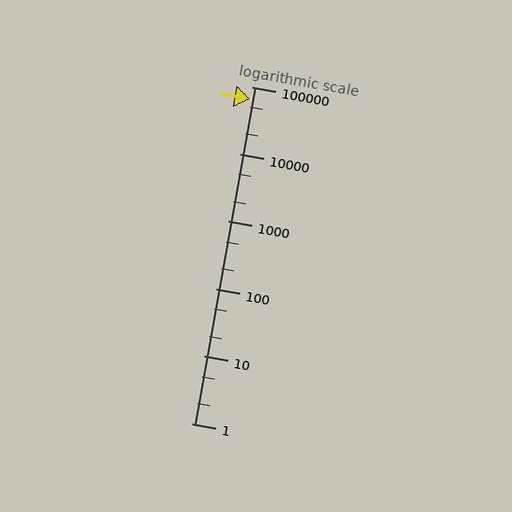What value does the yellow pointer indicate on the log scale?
The pointer indicates approximately 65000.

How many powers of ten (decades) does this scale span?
The scale spans 5 decades, from 1 to 100000.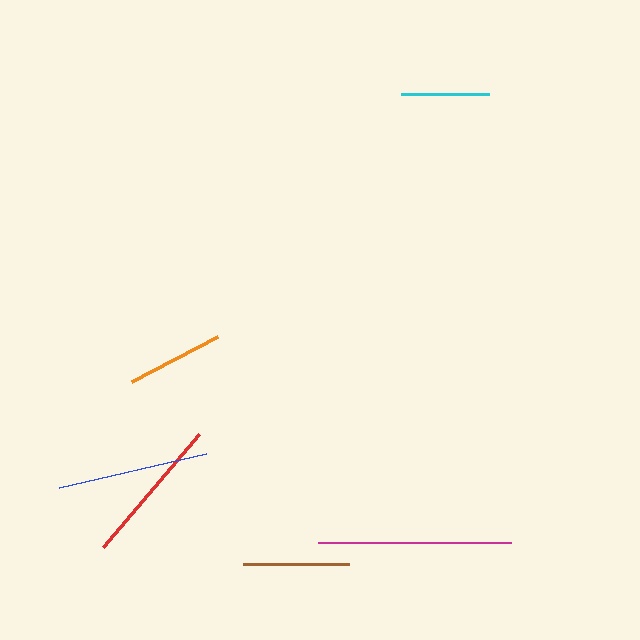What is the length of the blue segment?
The blue segment is approximately 151 pixels long.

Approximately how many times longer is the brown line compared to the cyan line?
The brown line is approximately 1.2 times the length of the cyan line.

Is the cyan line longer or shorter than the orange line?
The orange line is longer than the cyan line.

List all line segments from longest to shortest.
From longest to shortest: magenta, blue, red, brown, orange, cyan.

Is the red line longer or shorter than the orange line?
The red line is longer than the orange line.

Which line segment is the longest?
The magenta line is the longest at approximately 194 pixels.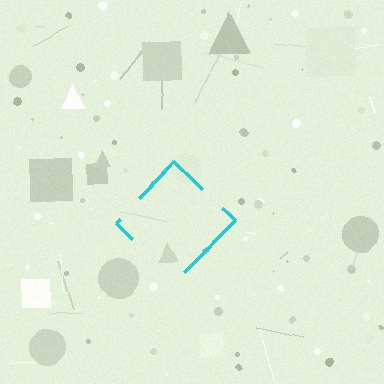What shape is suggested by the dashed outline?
The dashed outline suggests a diamond.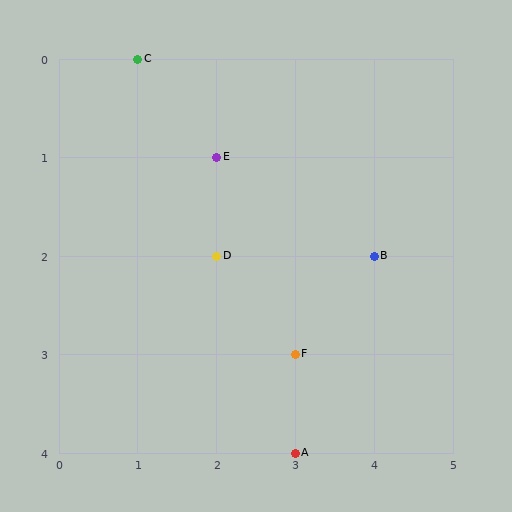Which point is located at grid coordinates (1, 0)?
Point C is at (1, 0).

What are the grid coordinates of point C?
Point C is at grid coordinates (1, 0).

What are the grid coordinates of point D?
Point D is at grid coordinates (2, 2).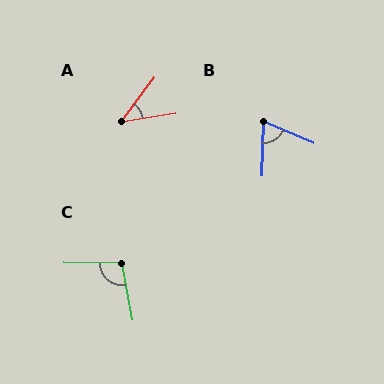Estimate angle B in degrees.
Approximately 69 degrees.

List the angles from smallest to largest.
A (44°), B (69°), C (101°).